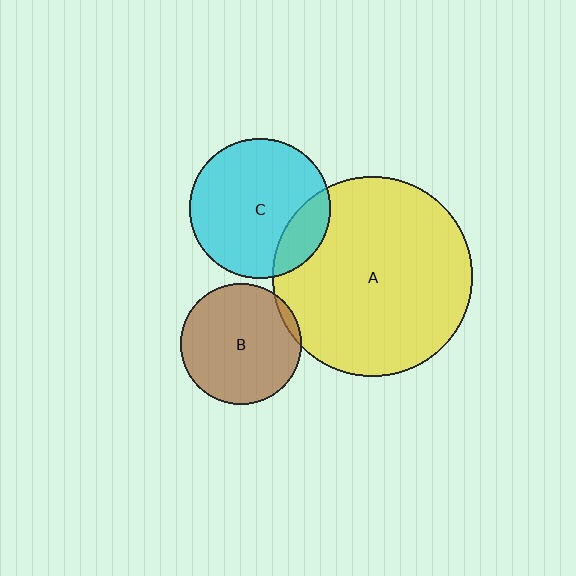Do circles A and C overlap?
Yes.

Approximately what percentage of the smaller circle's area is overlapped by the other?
Approximately 20%.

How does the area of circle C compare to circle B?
Approximately 1.4 times.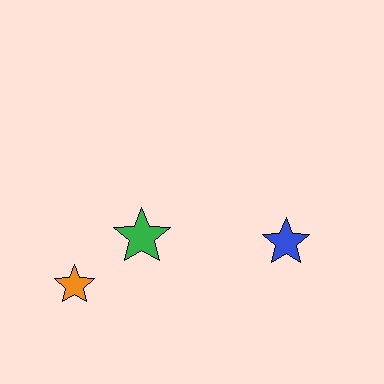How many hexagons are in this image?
There are no hexagons.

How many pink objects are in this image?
There are no pink objects.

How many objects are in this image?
There are 3 objects.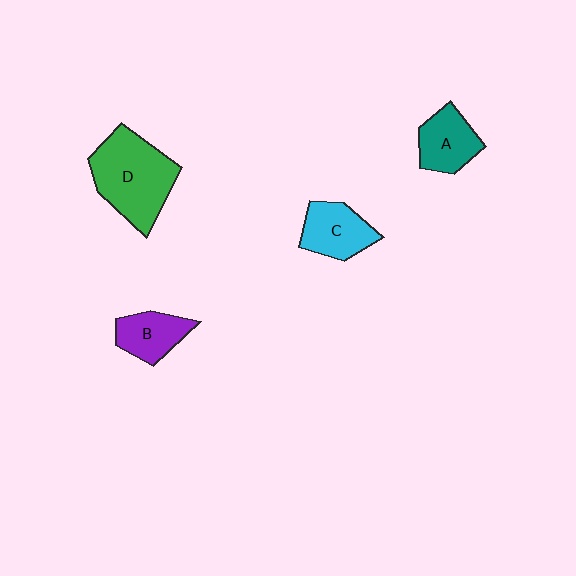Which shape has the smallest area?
Shape B (purple).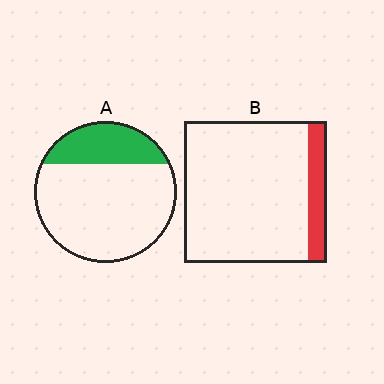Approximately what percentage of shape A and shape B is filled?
A is approximately 25% and B is approximately 15%.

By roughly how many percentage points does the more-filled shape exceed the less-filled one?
By roughly 10 percentage points (A over B).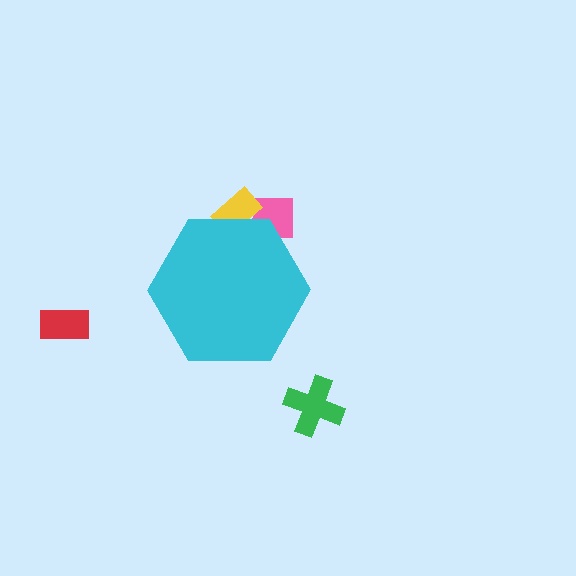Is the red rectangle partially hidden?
No, the red rectangle is fully visible.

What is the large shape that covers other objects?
A cyan hexagon.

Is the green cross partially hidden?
No, the green cross is fully visible.